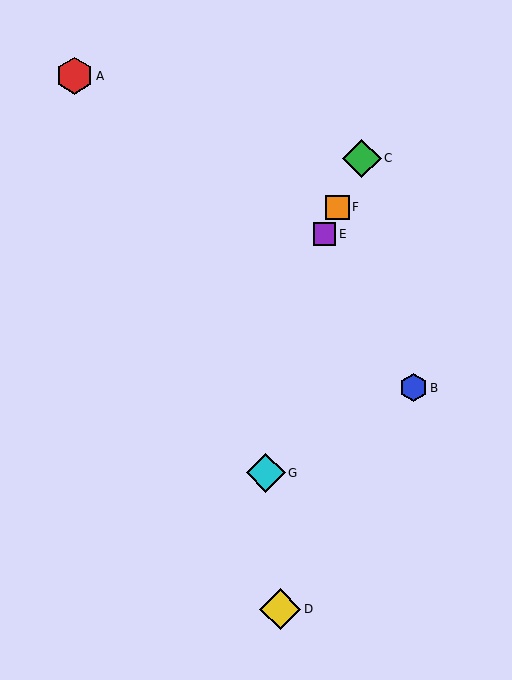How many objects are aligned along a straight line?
3 objects (C, E, F) are aligned along a straight line.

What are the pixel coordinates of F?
Object F is at (337, 207).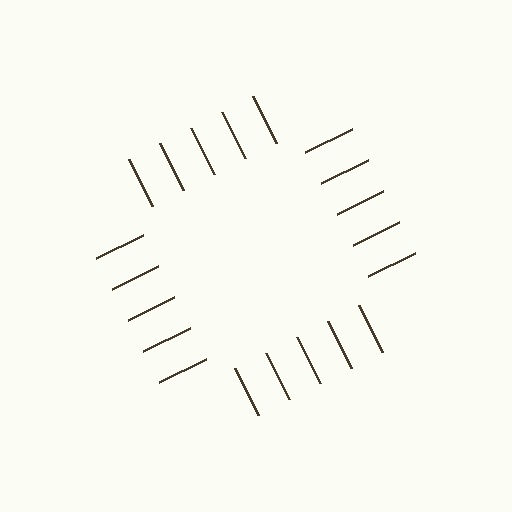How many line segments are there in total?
20 — 5 along each of the 4 edges.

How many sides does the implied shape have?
4 sides — the line-ends trace a square.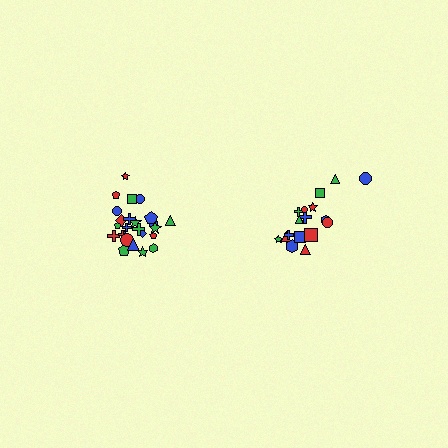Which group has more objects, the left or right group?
The left group.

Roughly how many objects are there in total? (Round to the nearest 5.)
Roughly 45 objects in total.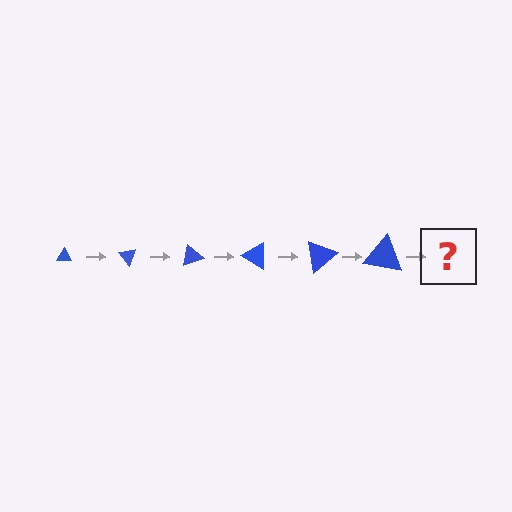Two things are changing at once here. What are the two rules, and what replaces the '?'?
The two rules are that the triangle grows larger each step and it rotates 50 degrees each step. The '?' should be a triangle, larger than the previous one and rotated 300 degrees from the start.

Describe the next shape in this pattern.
It should be a triangle, larger than the previous one and rotated 300 degrees from the start.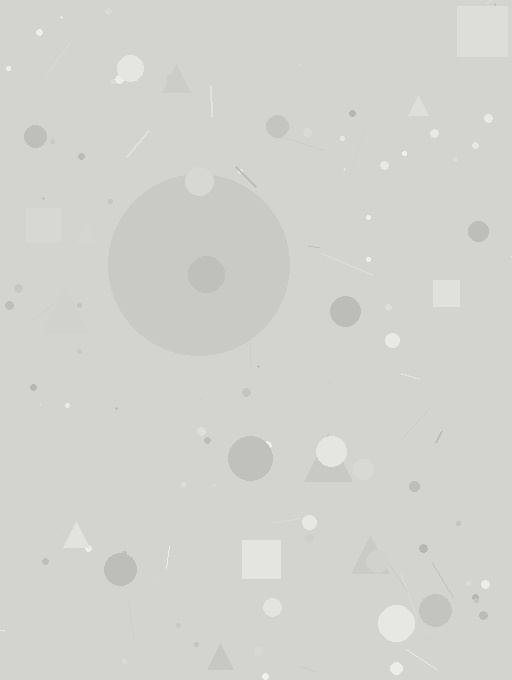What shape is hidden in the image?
A circle is hidden in the image.